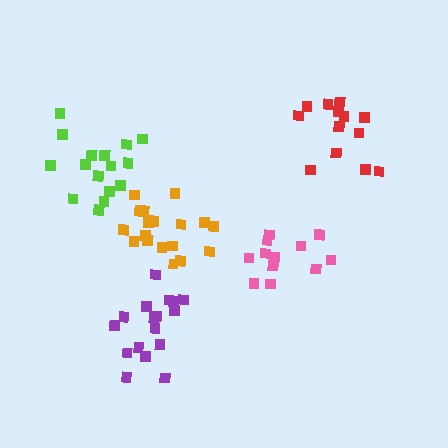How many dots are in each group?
Group 1: 17 dots, Group 2: 13 dots, Group 3: 18 dots, Group 4: 16 dots, Group 5: 12 dots (76 total).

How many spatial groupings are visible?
There are 5 spatial groupings.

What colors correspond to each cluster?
The clusters are colored: purple, red, orange, lime, pink.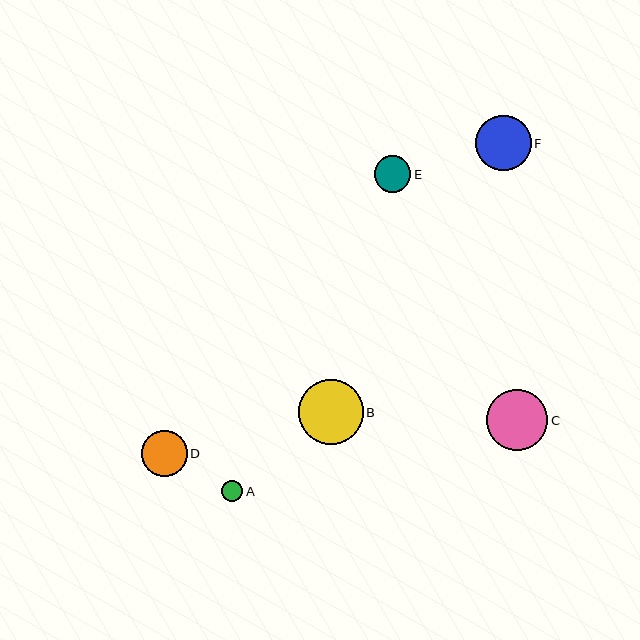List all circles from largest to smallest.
From largest to smallest: B, C, F, D, E, A.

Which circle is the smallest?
Circle A is the smallest with a size of approximately 21 pixels.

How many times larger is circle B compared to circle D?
Circle B is approximately 1.4 times the size of circle D.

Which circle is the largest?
Circle B is the largest with a size of approximately 65 pixels.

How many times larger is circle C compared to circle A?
Circle C is approximately 2.9 times the size of circle A.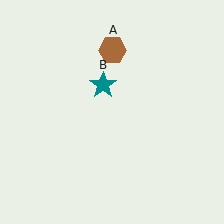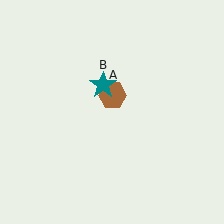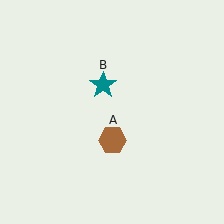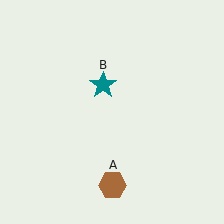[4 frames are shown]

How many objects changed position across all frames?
1 object changed position: brown hexagon (object A).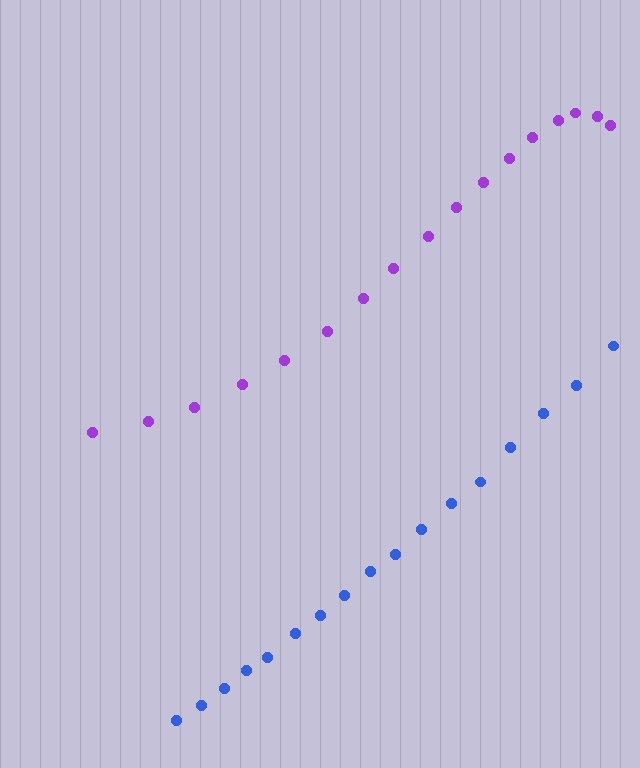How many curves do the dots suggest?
There are 2 distinct paths.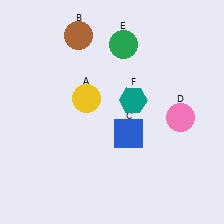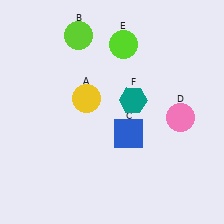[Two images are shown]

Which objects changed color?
B changed from brown to lime. E changed from green to lime.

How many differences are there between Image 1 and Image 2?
There are 2 differences between the two images.